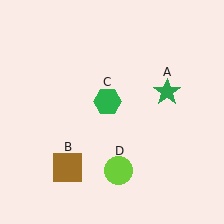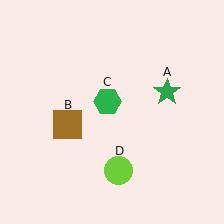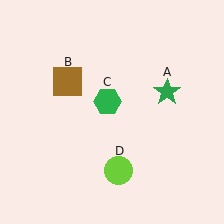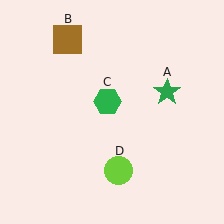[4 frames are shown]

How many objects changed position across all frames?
1 object changed position: brown square (object B).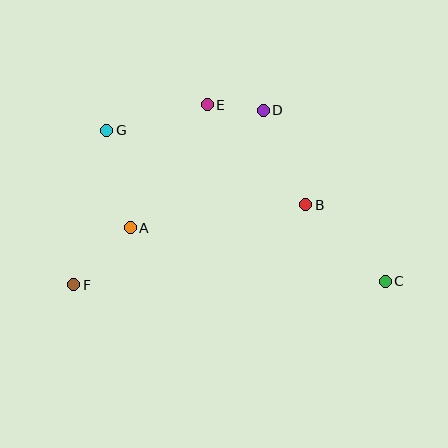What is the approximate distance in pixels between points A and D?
The distance between A and D is approximately 177 pixels.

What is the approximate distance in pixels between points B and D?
The distance between B and D is approximately 103 pixels.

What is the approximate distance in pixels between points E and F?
The distance between E and F is approximately 224 pixels.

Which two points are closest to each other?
Points D and E are closest to each other.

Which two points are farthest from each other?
Points C and G are farthest from each other.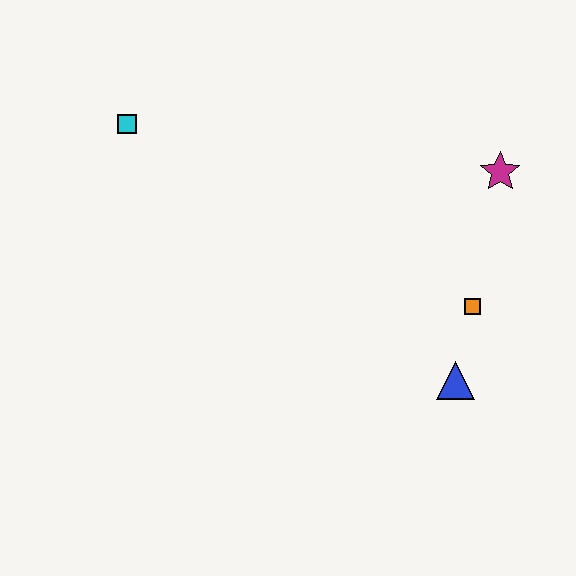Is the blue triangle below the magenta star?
Yes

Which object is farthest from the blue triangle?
The cyan square is farthest from the blue triangle.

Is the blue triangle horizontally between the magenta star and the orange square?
No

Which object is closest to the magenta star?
The orange square is closest to the magenta star.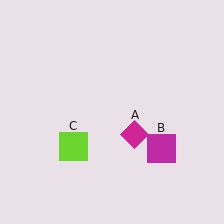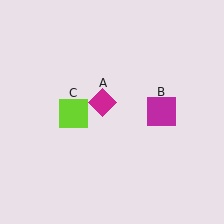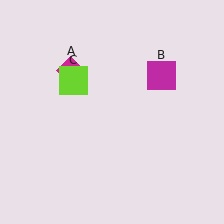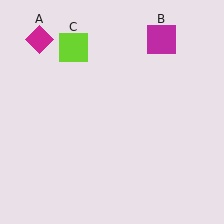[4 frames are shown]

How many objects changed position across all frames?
3 objects changed position: magenta diamond (object A), magenta square (object B), lime square (object C).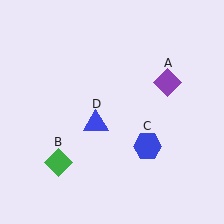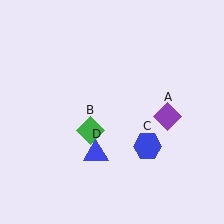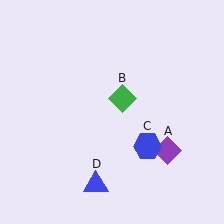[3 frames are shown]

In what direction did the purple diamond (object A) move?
The purple diamond (object A) moved down.